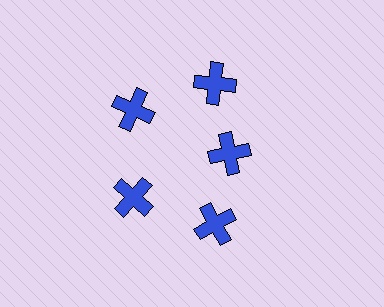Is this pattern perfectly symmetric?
No. The 5 blue crosses are arranged in a ring, but one element near the 3 o'clock position is pulled inward toward the center, breaking the 5-fold rotational symmetry.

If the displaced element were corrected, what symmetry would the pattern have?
It would have 5-fold rotational symmetry — the pattern would map onto itself every 72 degrees.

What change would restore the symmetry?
The symmetry would be restored by moving it outward, back onto the ring so that all 5 crosses sit at equal angles and equal distance from the center.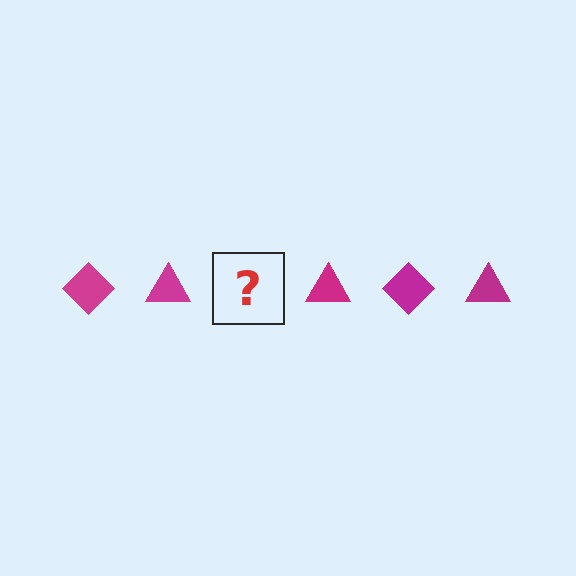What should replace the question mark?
The question mark should be replaced with a magenta diamond.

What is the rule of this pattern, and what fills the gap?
The rule is that the pattern cycles through diamond, triangle shapes in magenta. The gap should be filled with a magenta diamond.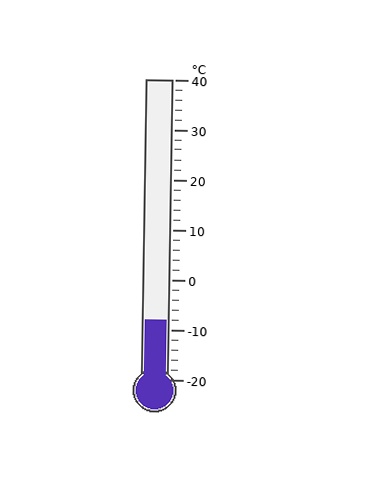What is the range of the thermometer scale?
The thermometer scale ranges from -20°C to 40°C.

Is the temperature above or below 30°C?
The temperature is below 30°C.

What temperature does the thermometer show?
The thermometer shows approximately -8°C.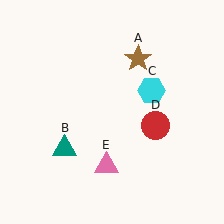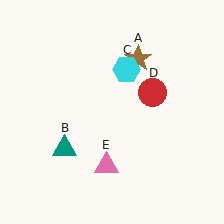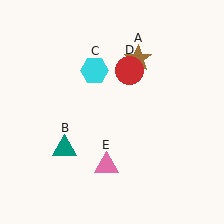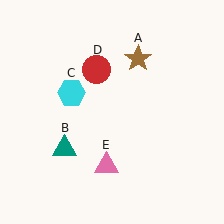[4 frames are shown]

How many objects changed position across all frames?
2 objects changed position: cyan hexagon (object C), red circle (object D).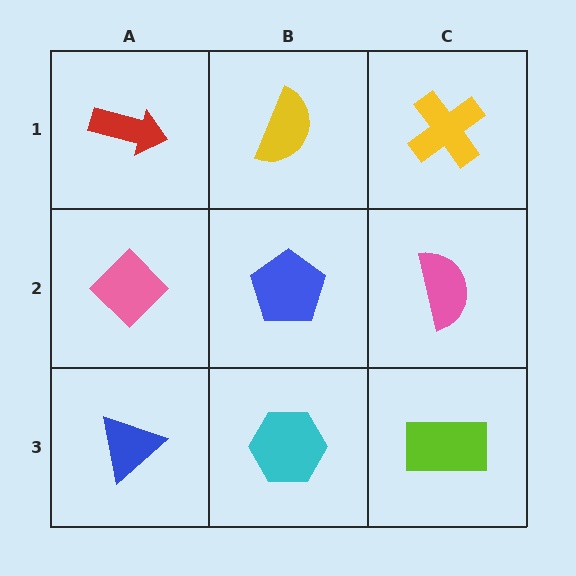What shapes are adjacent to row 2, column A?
A red arrow (row 1, column A), a blue triangle (row 3, column A), a blue pentagon (row 2, column B).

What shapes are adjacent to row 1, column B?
A blue pentagon (row 2, column B), a red arrow (row 1, column A), a yellow cross (row 1, column C).